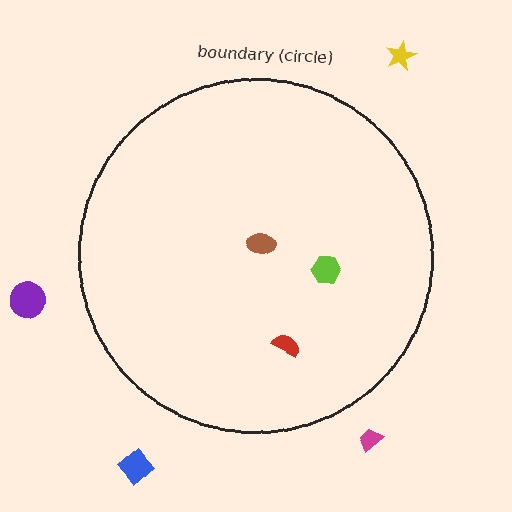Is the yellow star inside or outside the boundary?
Outside.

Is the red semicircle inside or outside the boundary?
Inside.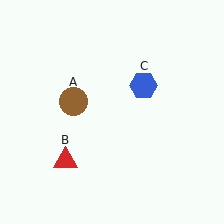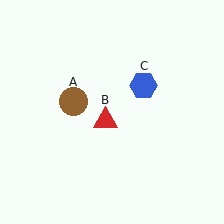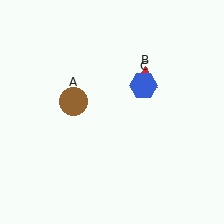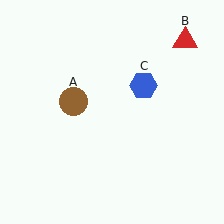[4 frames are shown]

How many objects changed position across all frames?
1 object changed position: red triangle (object B).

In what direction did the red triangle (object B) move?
The red triangle (object B) moved up and to the right.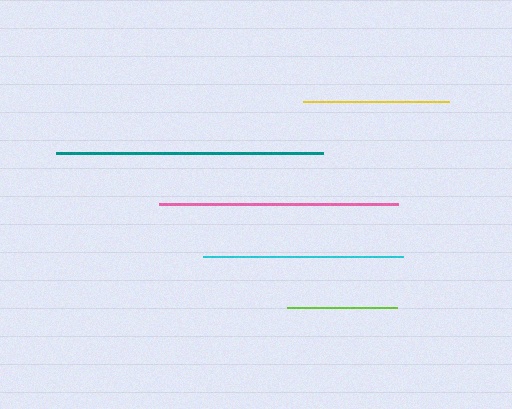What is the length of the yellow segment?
The yellow segment is approximately 146 pixels long.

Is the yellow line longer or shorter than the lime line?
The yellow line is longer than the lime line.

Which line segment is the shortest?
The lime line is the shortest at approximately 110 pixels.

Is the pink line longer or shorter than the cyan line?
The pink line is longer than the cyan line.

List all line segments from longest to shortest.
From longest to shortest: teal, pink, cyan, yellow, lime.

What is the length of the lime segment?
The lime segment is approximately 110 pixels long.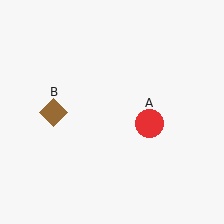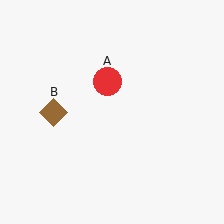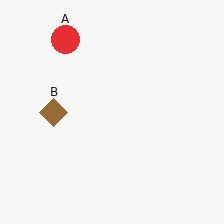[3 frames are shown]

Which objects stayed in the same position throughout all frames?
Brown diamond (object B) remained stationary.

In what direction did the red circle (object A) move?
The red circle (object A) moved up and to the left.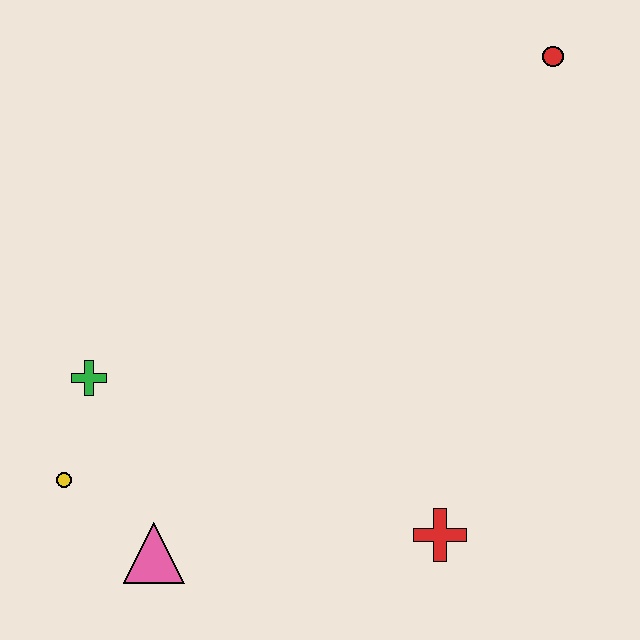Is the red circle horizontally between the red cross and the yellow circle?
No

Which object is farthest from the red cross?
The red circle is farthest from the red cross.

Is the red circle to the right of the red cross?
Yes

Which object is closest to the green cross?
The yellow circle is closest to the green cross.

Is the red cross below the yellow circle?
Yes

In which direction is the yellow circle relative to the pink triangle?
The yellow circle is to the left of the pink triangle.